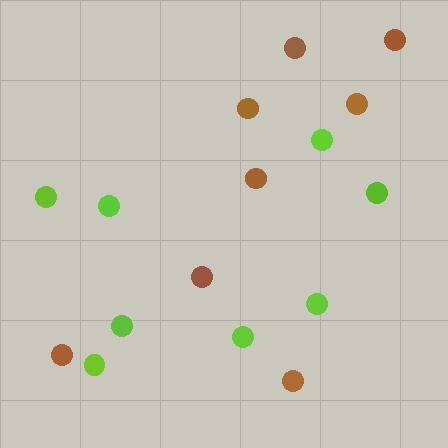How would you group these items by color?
There are 2 groups: one group of brown circles (8) and one group of lime circles (8).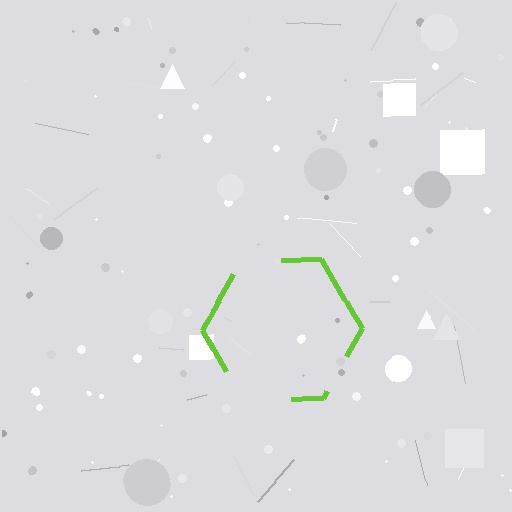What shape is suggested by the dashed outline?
The dashed outline suggests a hexagon.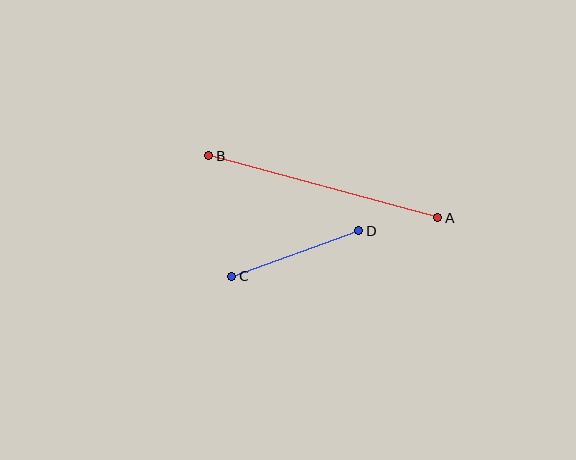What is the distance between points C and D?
The distance is approximately 135 pixels.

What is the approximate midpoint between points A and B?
The midpoint is at approximately (323, 187) pixels.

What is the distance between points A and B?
The distance is approximately 237 pixels.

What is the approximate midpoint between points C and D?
The midpoint is at approximately (295, 254) pixels.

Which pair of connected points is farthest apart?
Points A and B are farthest apart.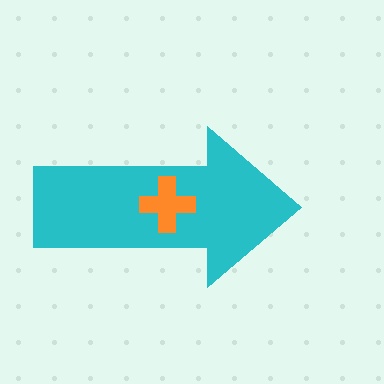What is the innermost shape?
The orange cross.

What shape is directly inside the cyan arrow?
The orange cross.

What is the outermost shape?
The cyan arrow.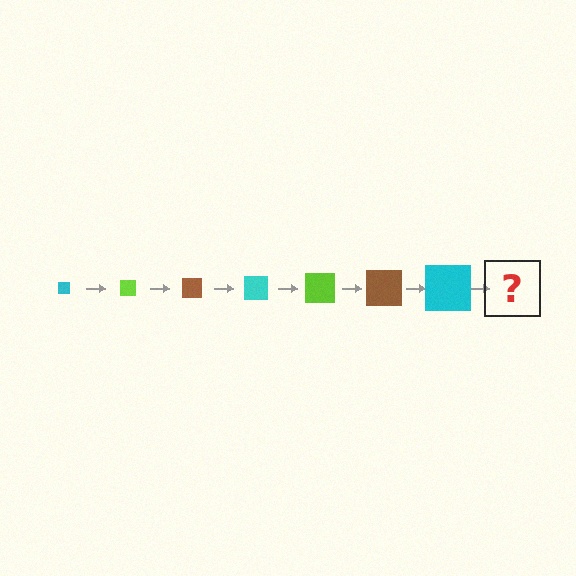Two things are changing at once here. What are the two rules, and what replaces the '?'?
The two rules are that the square grows larger each step and the color cycles through cyan, lime, and brown. The '?' should be a lime square, larger than the previous one.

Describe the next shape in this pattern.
It should be a lime square, larger than the previous one.